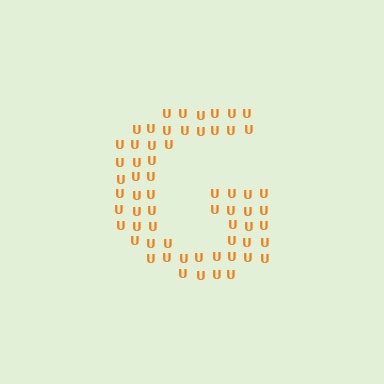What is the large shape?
The large shape is the letter G.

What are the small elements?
The small elements are letter U's.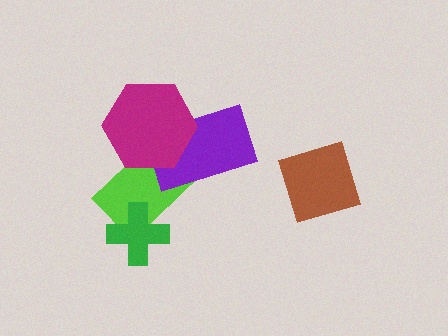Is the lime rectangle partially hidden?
Yes, it is partially covered by another shape.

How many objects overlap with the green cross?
1 object overlaps with the green cross.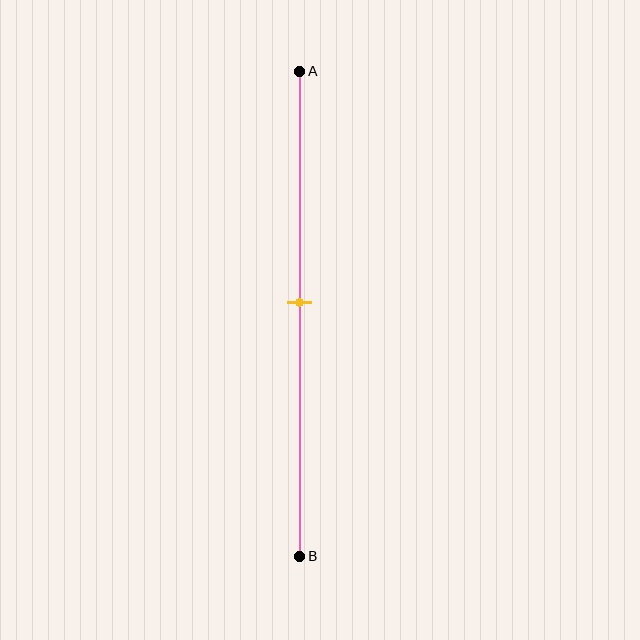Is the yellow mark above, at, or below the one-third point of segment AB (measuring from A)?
The yellow mark is below the one-third point of segment AB.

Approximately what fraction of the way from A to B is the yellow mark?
The yellow mark is approximately 50% of the way from A to B.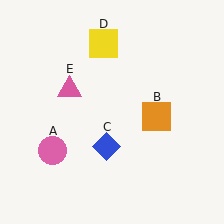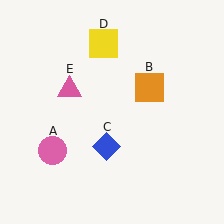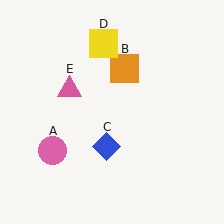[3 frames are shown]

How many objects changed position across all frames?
1 object changed position: orange square (object B).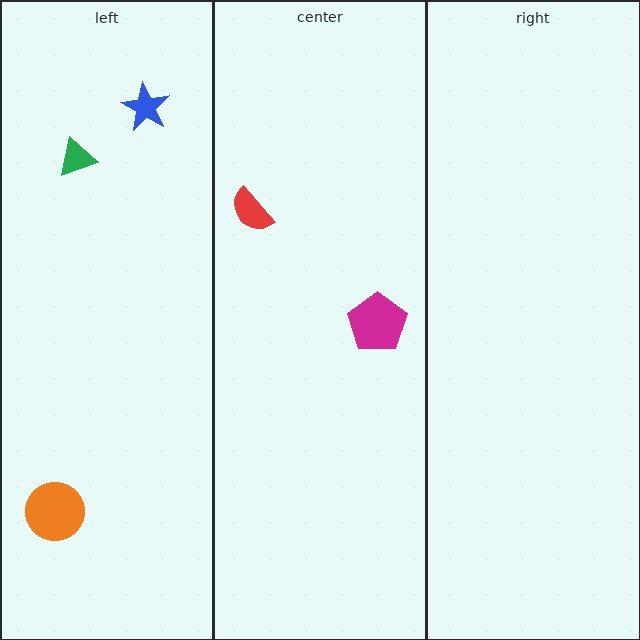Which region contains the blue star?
The left region.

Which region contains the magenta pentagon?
The center region.